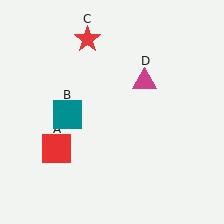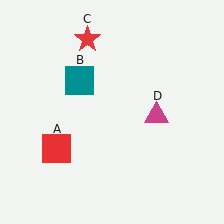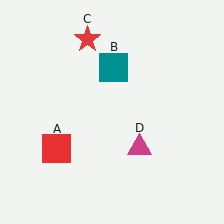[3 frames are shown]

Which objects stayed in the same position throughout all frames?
Red square (object A) and red star (object C) remained stationary.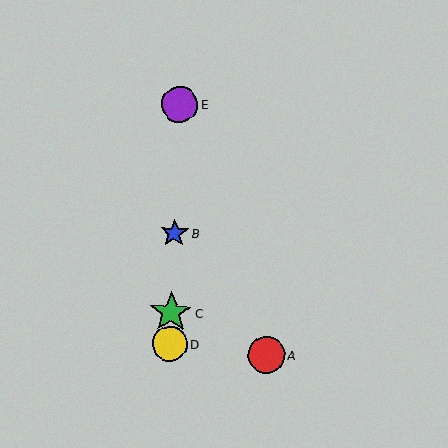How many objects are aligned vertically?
4 objects (B, C, D, E) are aligned vertically.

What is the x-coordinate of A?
Object A is at x≈266.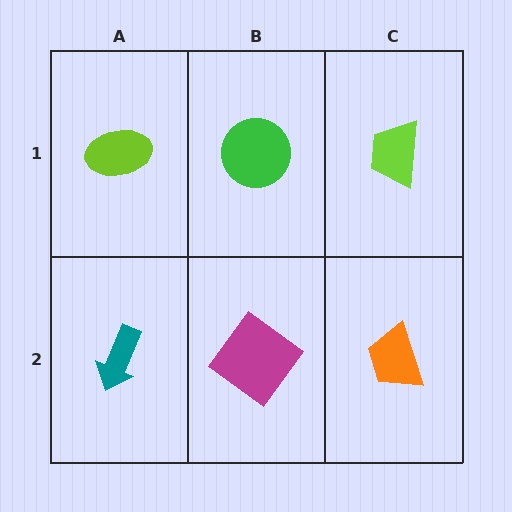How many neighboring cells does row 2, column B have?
3.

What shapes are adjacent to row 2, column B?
A green circle (row 1, column B), a teal arrow (row 2, column A), an orange trapezoid (row 2, column C).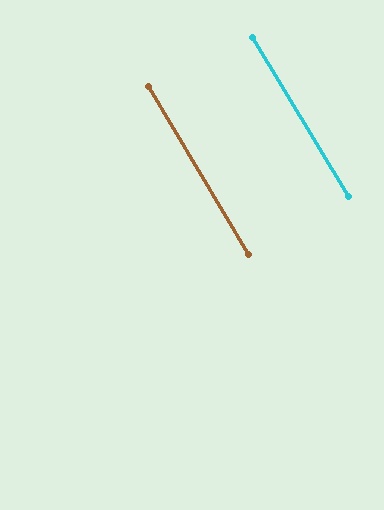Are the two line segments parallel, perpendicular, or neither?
Parallel — their directions differ by only 0.0°.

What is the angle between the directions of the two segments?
Approximately 0 degrees.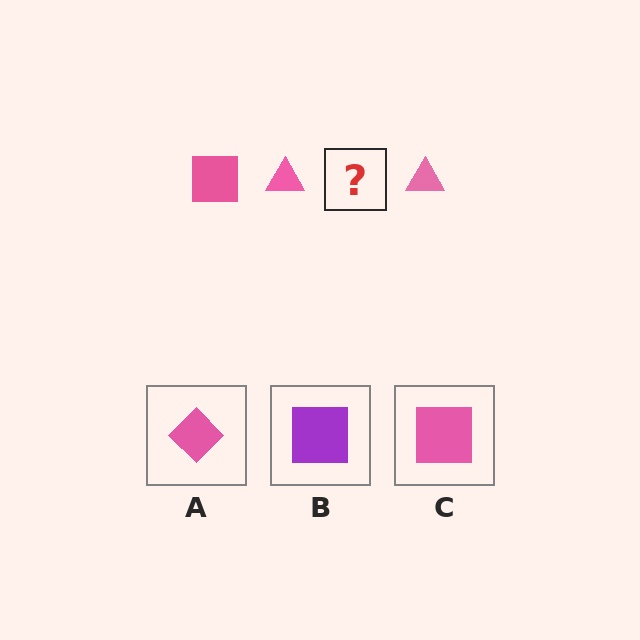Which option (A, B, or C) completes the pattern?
C.